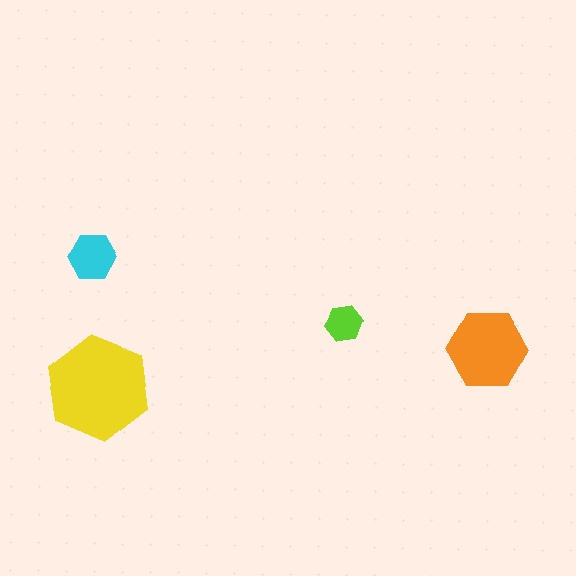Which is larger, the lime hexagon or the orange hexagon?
The orange one.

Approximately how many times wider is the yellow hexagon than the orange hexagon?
About 1.5 times wider.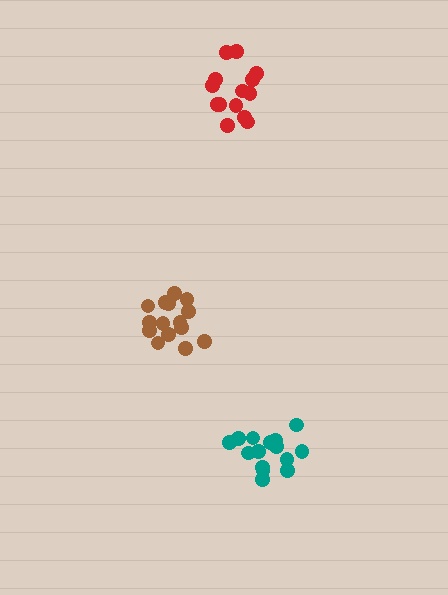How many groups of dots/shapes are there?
There are 3 groups.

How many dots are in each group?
Group 1: 15 dots, Group 2: 15 dots, Group 3: 14 dots (44 total).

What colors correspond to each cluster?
The clusters are colored: teal, brown, red.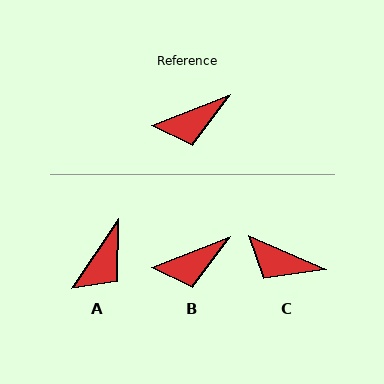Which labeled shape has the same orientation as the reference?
B.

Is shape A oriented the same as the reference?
No, it is off by about 35 degrees.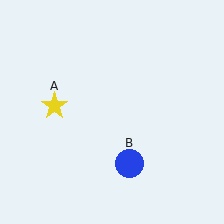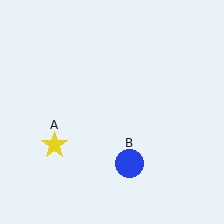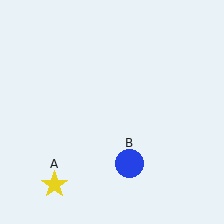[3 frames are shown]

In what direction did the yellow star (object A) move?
The yellow star (object A) moved down.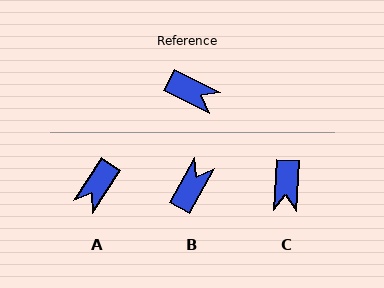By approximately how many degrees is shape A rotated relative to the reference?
Approximately 97 degrees clockwise.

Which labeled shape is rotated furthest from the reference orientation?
A, about 97 degrees away.